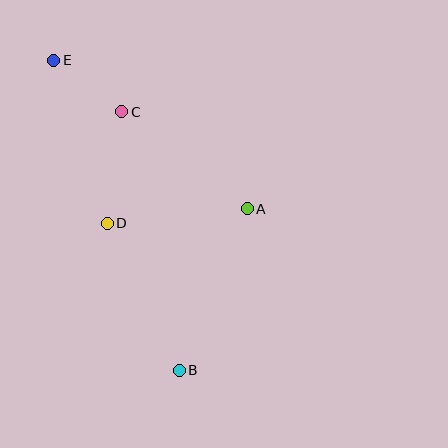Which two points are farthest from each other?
Points B and E are farthest from each other.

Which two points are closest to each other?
Points C and E are closest to each other.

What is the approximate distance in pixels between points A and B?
The distance between A and B is approximately 175 pixels.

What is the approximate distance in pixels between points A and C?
The distance between A and C is approximately 158 pixels.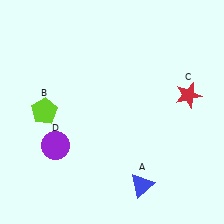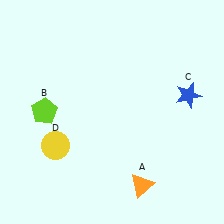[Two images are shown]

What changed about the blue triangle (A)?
In Image 1, A is blue. In Image 2, it changed to orange.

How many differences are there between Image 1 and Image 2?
There are 3 differences between the two images.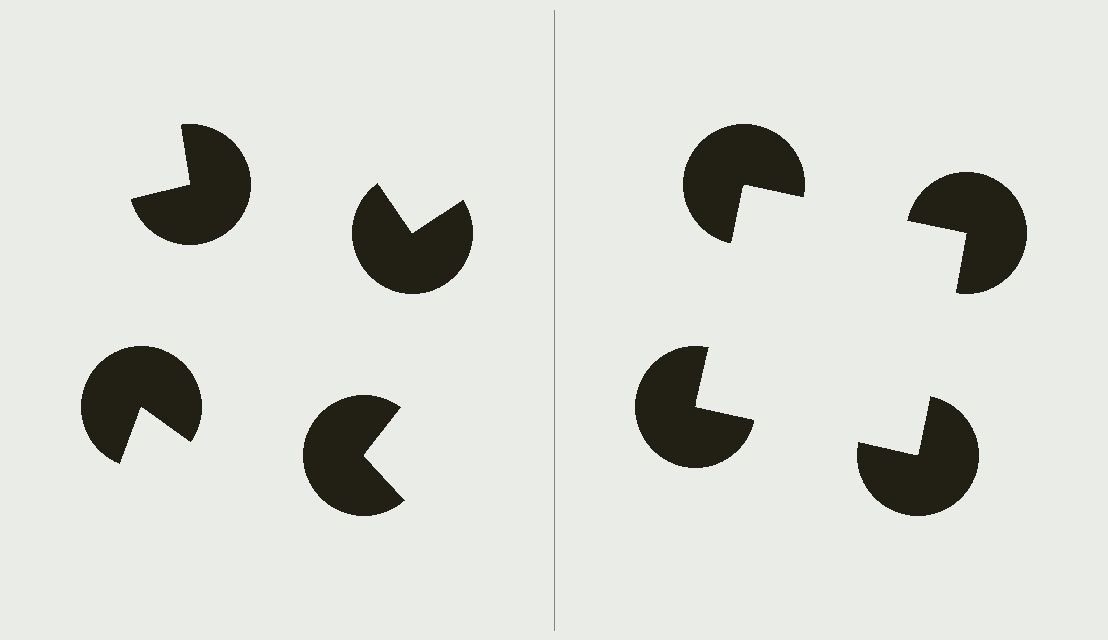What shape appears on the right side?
An illusory square.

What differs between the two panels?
The pac-man discs are positioned identically on both sides; only the wedge orientations differ. On the right they align to a square; on the left they are misaligned.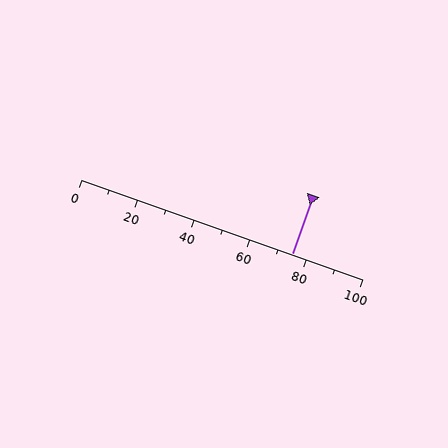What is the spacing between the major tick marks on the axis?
The major ticks are spaced 20 apart.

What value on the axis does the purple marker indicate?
The marker indicates approximately 75.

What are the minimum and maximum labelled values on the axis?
The axis runs from 0 to 100.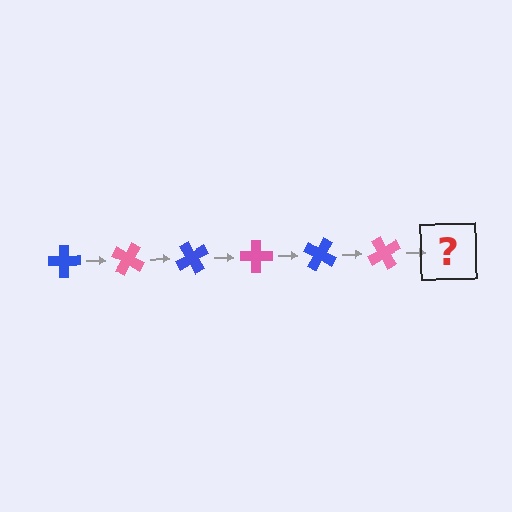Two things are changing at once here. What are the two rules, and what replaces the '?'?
The two rules are that it rotates 30 degrees each step and the color cycles through blue and pink. The '?' should be a blue cross, rotated 180 degrees from the start.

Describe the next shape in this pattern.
It should be a blue cross, rotated 180 degrees from the start.